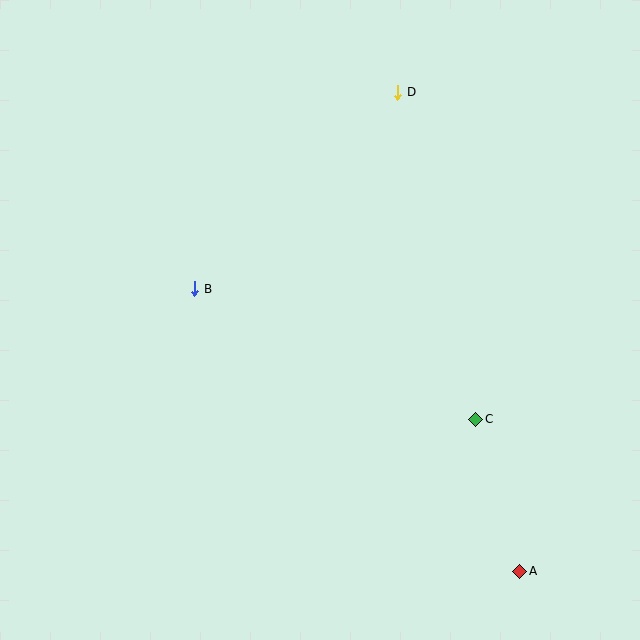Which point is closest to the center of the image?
Point B at (195, 289) is closest to the center.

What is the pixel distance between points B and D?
The distance between B and D is 282 pixels.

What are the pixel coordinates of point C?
Point C is at (476, 419).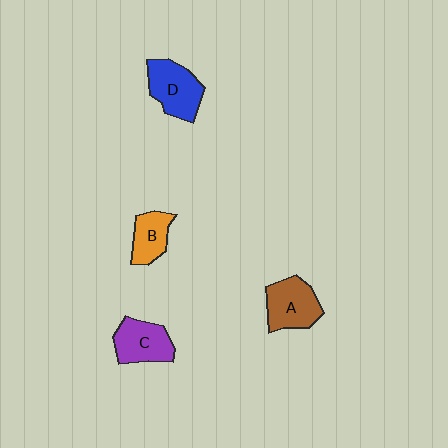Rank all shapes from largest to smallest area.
From largest to smallest: D (blue), A (brown), C (purple), B (orange).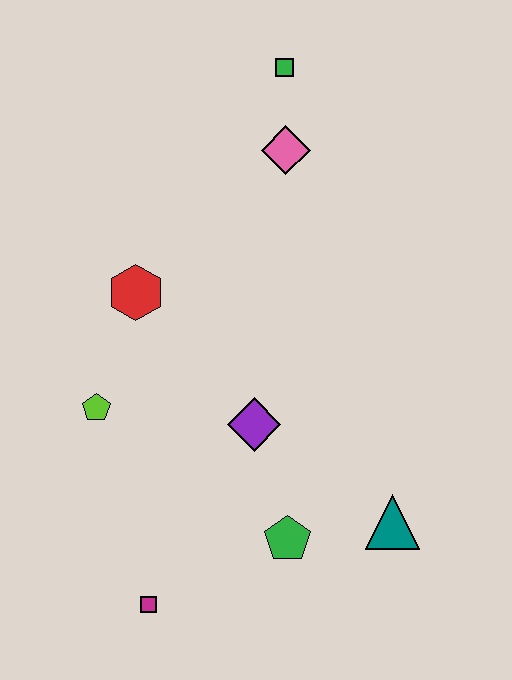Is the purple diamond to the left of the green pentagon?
Yes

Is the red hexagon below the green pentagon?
No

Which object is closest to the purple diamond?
The green pentagon is closest to the purple diamond.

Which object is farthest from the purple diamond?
The green square is farthest from the purple diamond.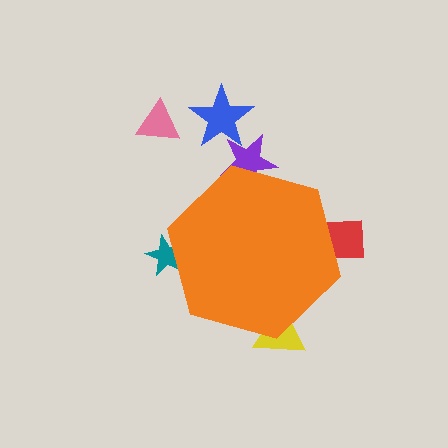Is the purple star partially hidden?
Yes, the purple star is partially hidden behind the orange hexagon.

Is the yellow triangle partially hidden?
Yes, the yellow triangle is partially hidden behind the orange hexagon.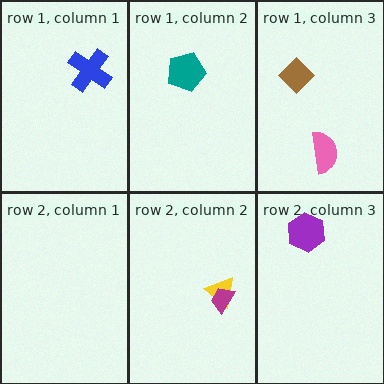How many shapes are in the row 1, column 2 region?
1.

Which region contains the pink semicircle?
The row 1, column 3 region.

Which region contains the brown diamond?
The row 1, column 3 region.